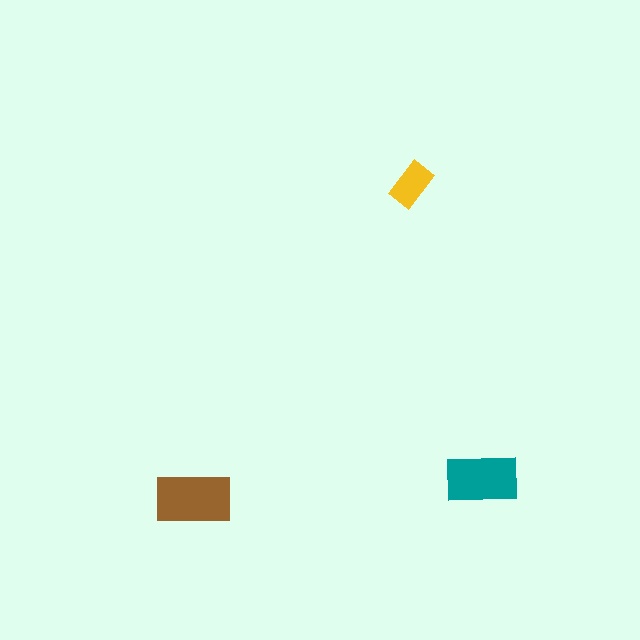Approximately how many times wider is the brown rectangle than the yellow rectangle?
About 1.5 times wider.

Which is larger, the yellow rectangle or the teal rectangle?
The teal one.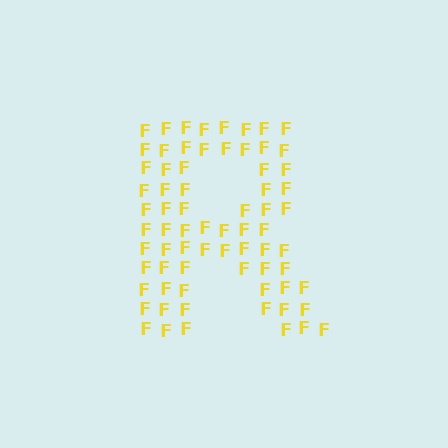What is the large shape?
The large shape is the letter R.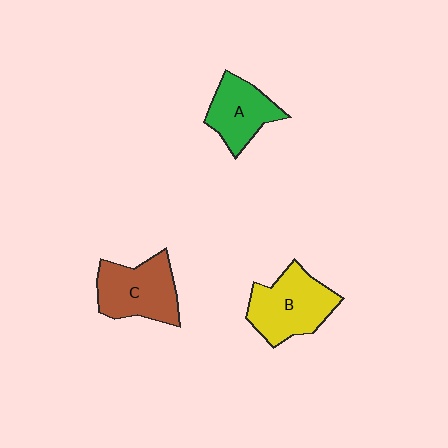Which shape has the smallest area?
Shape A (green).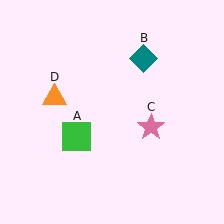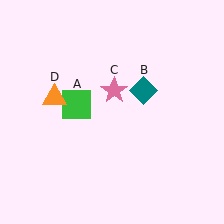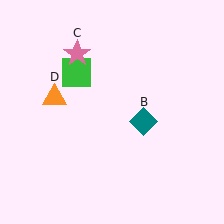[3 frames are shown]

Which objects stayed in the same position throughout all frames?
Orange triangle (object D) remained stationary.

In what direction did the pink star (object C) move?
The pink star (object C) moved up and to the left.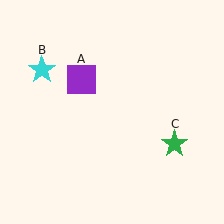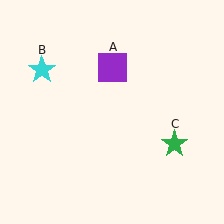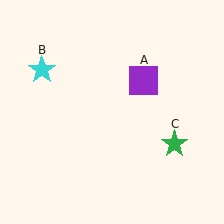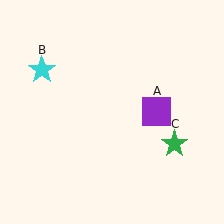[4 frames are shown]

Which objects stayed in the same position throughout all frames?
Cyan star (object B) and green star (object C) remained stationary.